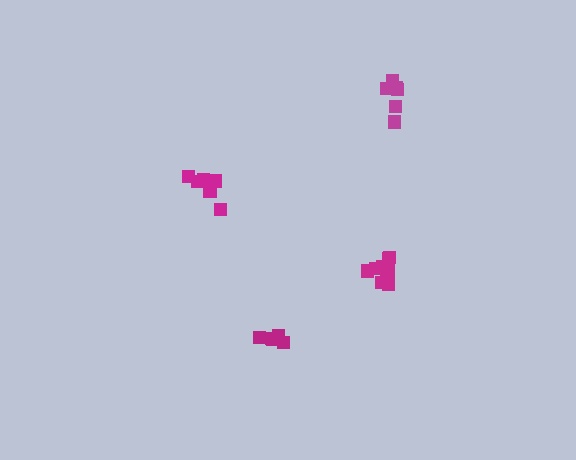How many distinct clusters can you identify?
There are 4 distinct clusters.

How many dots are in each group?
Group 1: 6 dots, Group 2: 11 dots, Group 3: 6 dots, Group 4: 6 dots (29 total).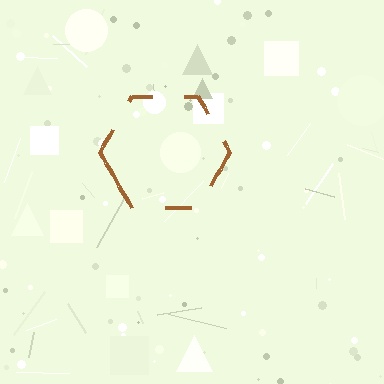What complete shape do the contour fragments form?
The contour fragments form a hexagon.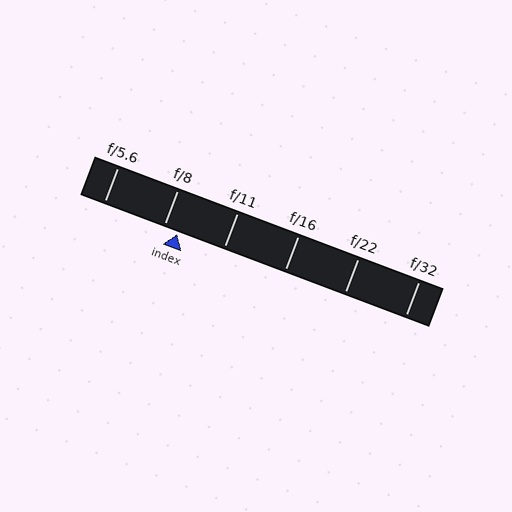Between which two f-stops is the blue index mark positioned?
The index mark is between f/8 and f/11.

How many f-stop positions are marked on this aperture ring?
There are 6 f-stop positions marked.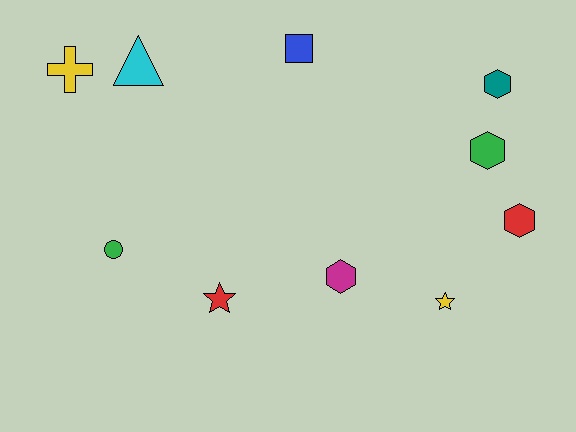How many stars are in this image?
There are 2 stars.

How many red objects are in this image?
There are 2 red objects.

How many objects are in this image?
There are 10 objects.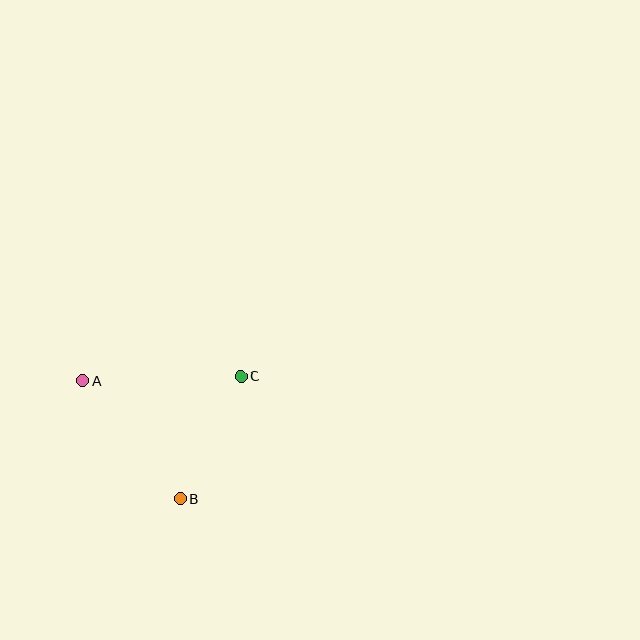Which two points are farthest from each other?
Points A and C are farthest from each other.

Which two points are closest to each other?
Points B and C are closest to each other.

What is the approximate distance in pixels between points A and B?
The distance between A and B is approximately 153 pixels.